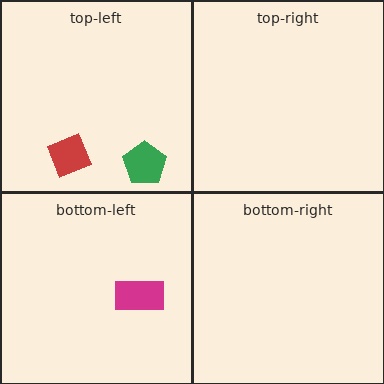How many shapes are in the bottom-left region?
1.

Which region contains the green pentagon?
The top-left region.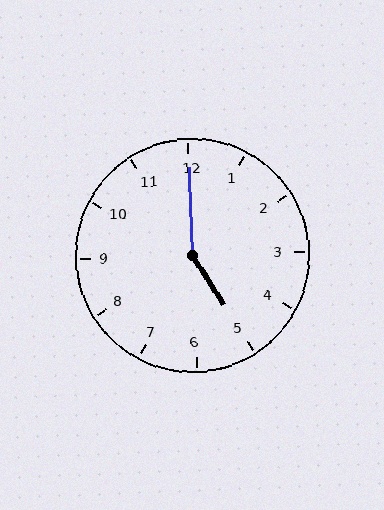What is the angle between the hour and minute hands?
Approximately 150 degrees.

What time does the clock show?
5:00.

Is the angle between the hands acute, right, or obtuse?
It is obtuse.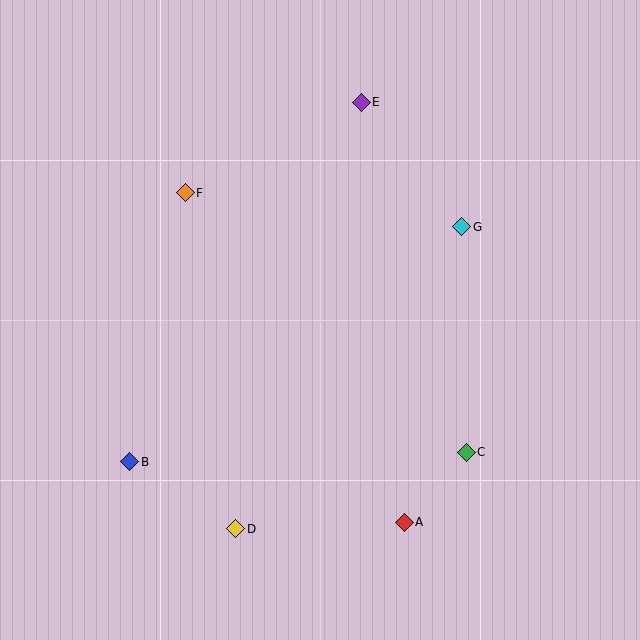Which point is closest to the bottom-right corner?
Point C is closest to the bottom-right corner.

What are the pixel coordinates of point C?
Point C is at (466, 452).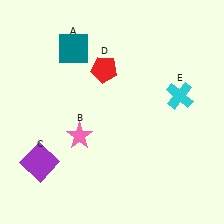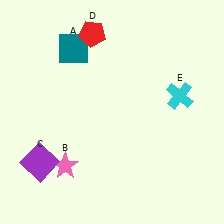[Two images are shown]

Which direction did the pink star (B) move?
The pink star (B) moved down.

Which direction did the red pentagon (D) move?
The red pentagon (D) moved up.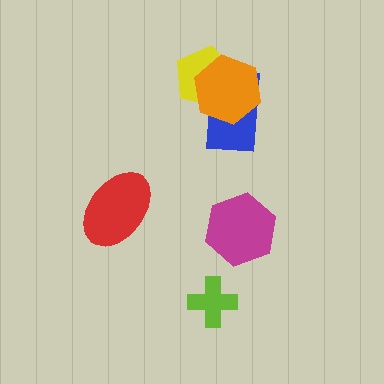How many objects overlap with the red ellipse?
0 objects overlap with the red ellipse.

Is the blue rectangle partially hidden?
Yes, it is partially covered by another shape.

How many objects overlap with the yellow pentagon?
2 objects overlap with the yellow pentagon.